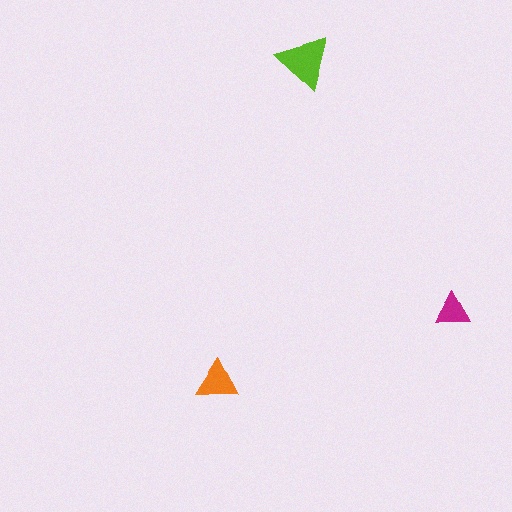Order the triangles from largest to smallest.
the lime one, the orange one, the magenta one.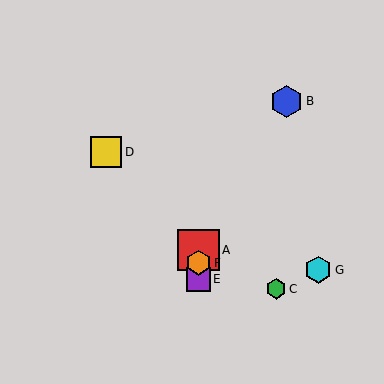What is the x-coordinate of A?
Object A is at x≈198.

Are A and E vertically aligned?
Yes, both are at x≈198.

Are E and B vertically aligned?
No, E is at x≈198 and B is at x≈287.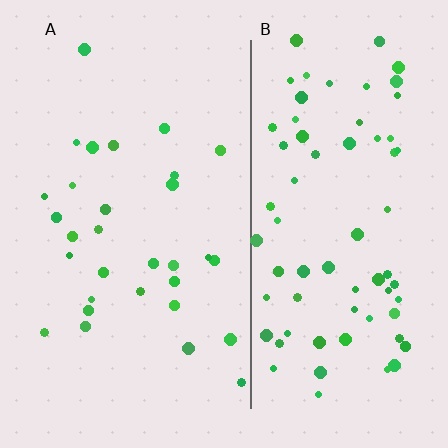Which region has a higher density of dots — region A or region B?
B (the right).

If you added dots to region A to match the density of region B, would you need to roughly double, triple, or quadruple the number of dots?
Approximately double.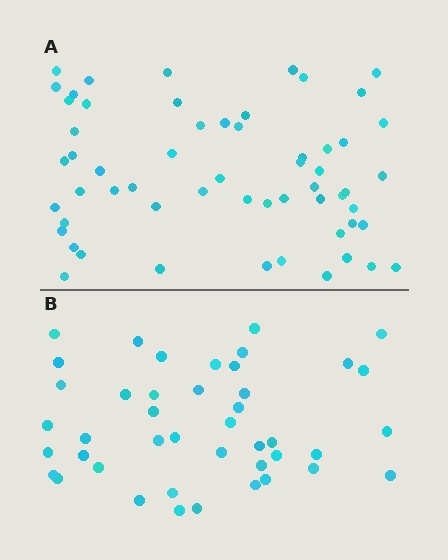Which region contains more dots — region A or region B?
Region A (the top region) has more dots.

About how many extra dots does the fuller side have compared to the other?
Region A has approximately 15 more dots than region B.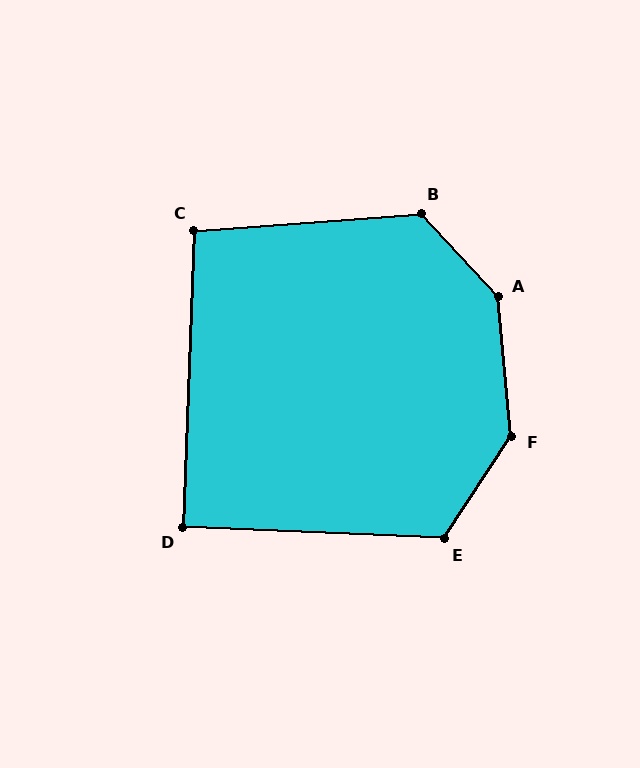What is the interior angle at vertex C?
Approximately 97 degrees (obtuse).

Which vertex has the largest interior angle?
A, at approximately 143 degrees.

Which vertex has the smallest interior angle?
D, at approximately 90 degrees.